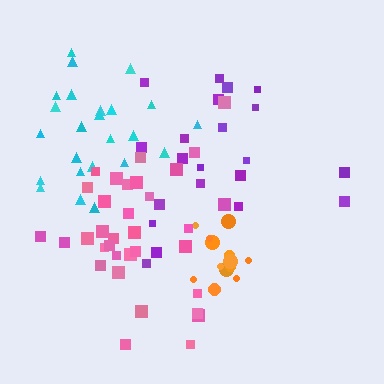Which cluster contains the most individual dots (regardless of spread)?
Pink (34).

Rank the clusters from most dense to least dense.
orange, cyan, pink, purple.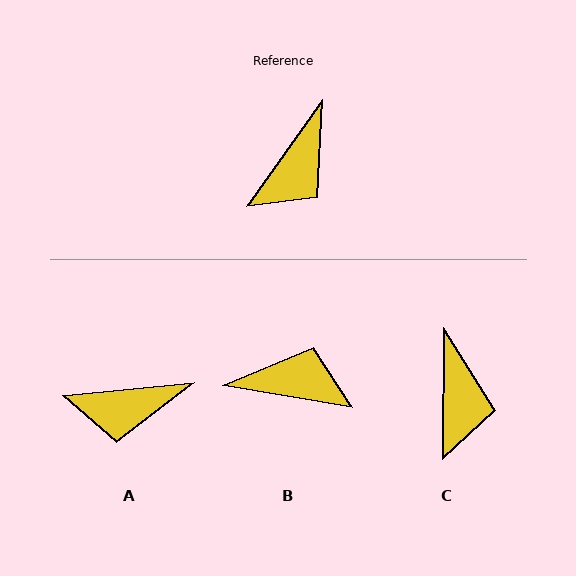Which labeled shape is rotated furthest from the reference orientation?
B, about 116 degrees away.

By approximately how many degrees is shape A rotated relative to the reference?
Approximately 49 degrees clockwise.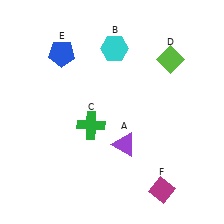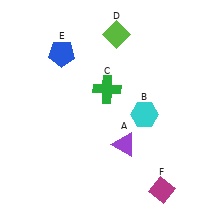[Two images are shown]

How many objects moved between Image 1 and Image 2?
3 objects moved between the two images.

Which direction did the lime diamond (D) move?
The lime diamond (D) moved left.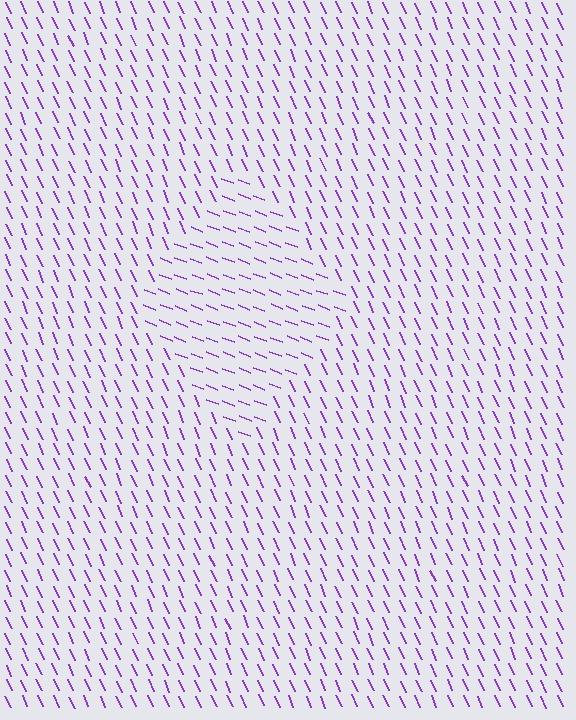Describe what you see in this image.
The image is filled with small purple line segments. A diamond region in the image has lines oriented differently from the surrounding lines, creating a visible texture boundary.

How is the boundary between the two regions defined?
The boundary is defined purely by a change in line orientation (approximately 45 degrees difference). All lines are the same color and thickness.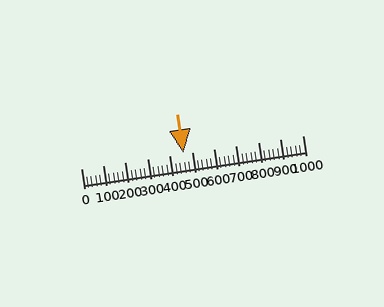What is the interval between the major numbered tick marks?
The major tick marks are spaced 100 units apart.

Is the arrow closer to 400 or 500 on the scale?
The arrow is closer to 500.